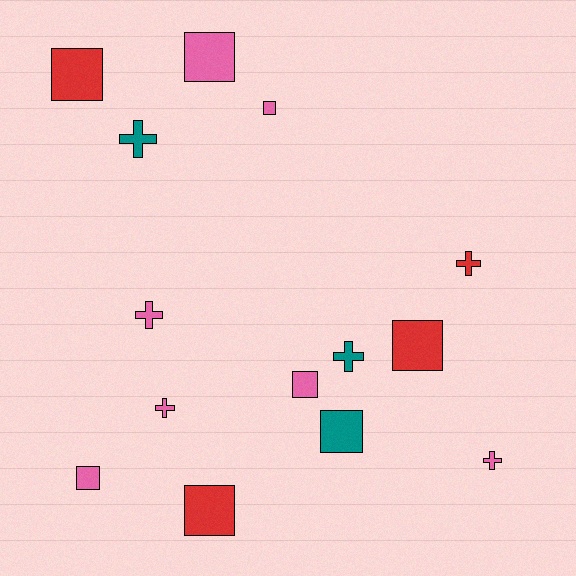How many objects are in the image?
There are 14 objects.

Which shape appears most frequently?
Square, with 8 objects.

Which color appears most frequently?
Pink, with 7 objects.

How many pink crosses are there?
There are 3 pink crosses.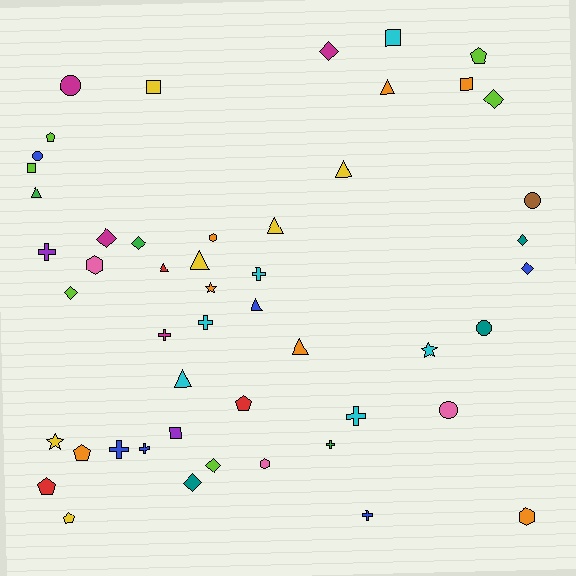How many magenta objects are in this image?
There are 4 magenta objects.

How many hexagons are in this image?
There are 4 hexagons.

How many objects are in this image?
There are 50 objects.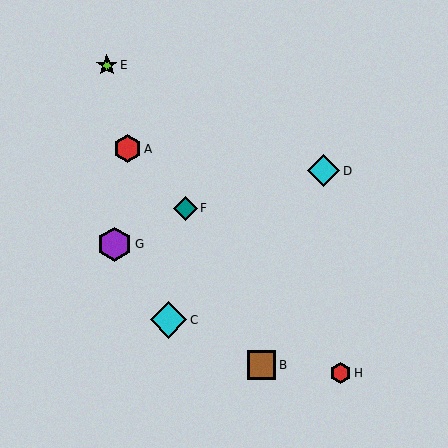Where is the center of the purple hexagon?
The center of the purple hexagon is at (115, 244).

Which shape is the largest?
The cyan diamond (labeled C) is the largest.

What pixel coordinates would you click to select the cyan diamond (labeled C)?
Click at (168, 320) to select the cyan diamond C.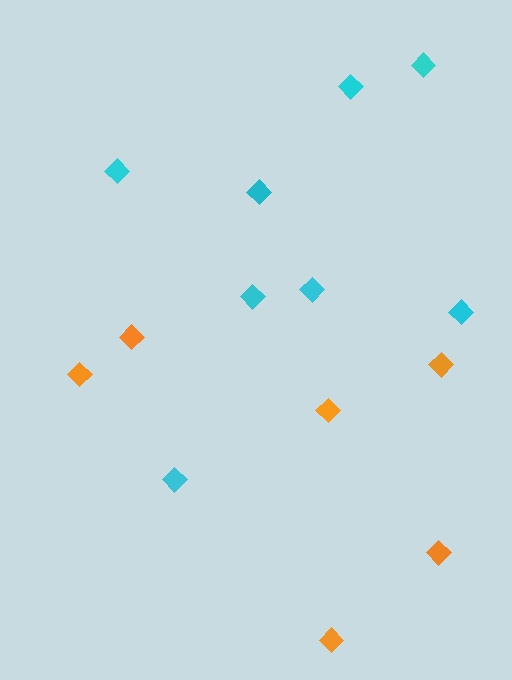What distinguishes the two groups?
There are 2 groups: one group of orange diamonds (6) and one group of cyan diamonds (8).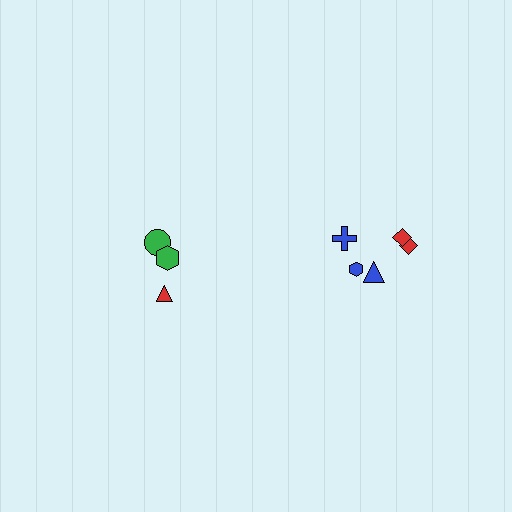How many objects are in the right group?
There are 5 objects.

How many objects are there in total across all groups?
There are 8 objects.